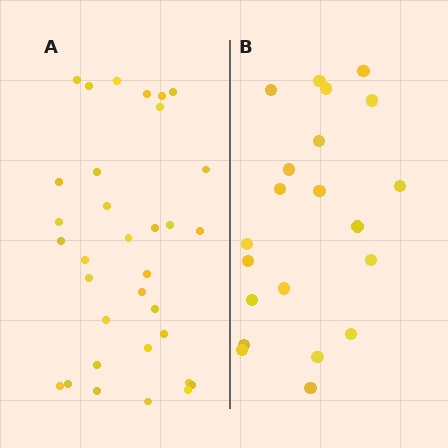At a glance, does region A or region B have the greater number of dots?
Region A (the left region) has more dots.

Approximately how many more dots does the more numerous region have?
Region A has roughly 12 or so more dots than region B.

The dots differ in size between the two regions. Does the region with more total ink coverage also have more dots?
No. Region B has more total ink coverage because its dots are larger, but region A actually contains more individual dots. Total area can be misleading — the number of items is what matters here.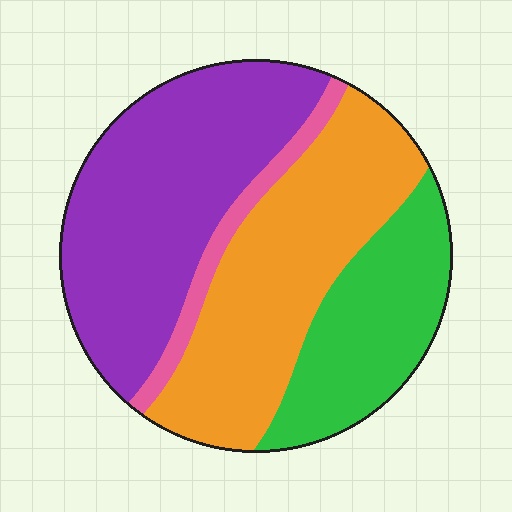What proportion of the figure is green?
Green takes up about one fifth (1/5) of the figure.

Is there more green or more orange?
Orange.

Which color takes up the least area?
Pink, at roughly 5%.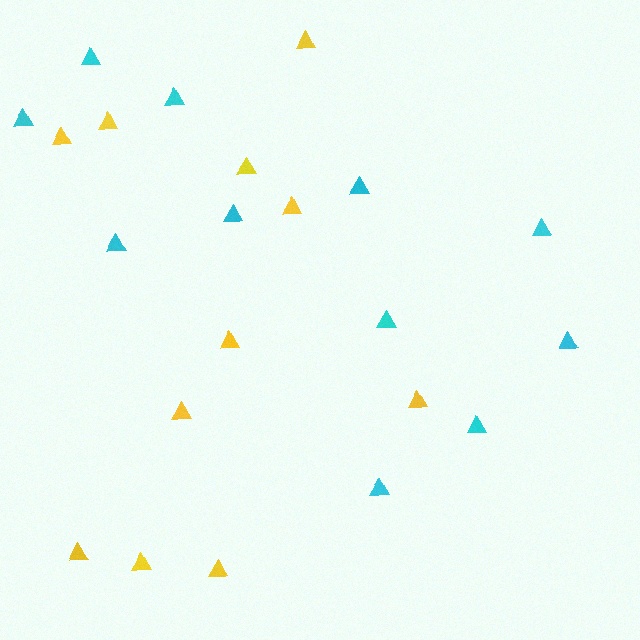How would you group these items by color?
There are 2 groups: one group of yellow triangles (11) and one group of cyan triangles (11).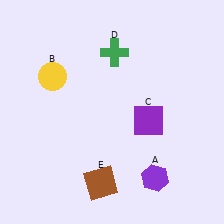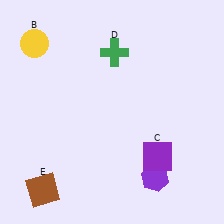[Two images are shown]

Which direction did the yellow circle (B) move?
The yellow circle (B) moved up.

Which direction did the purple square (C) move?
The purple square (C) moved down.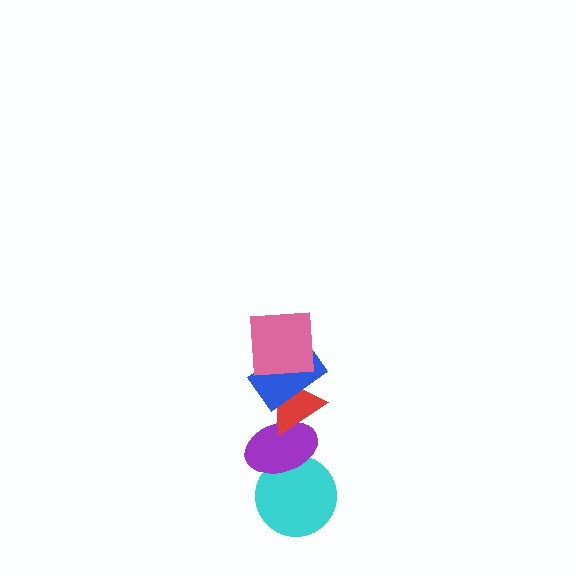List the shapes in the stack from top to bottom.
From top to bottom: the pink square, the blue rectangle, the red triangle, the purple ellipse, the cyan circle.